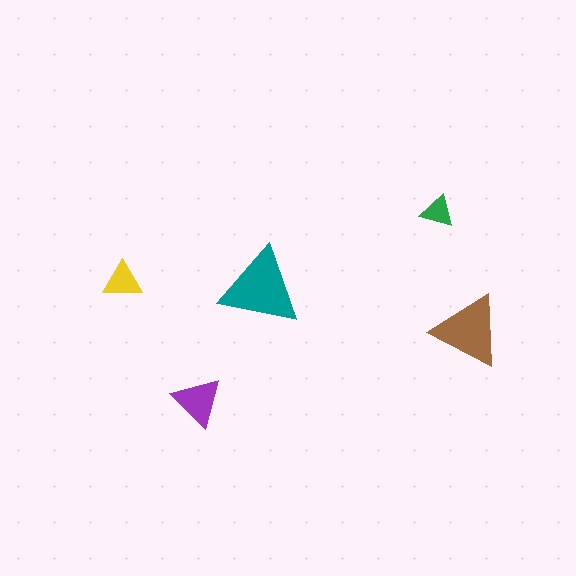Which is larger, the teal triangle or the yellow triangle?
The teal one.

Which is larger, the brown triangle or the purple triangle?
The brown one.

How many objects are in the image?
There are 5 objects in the image.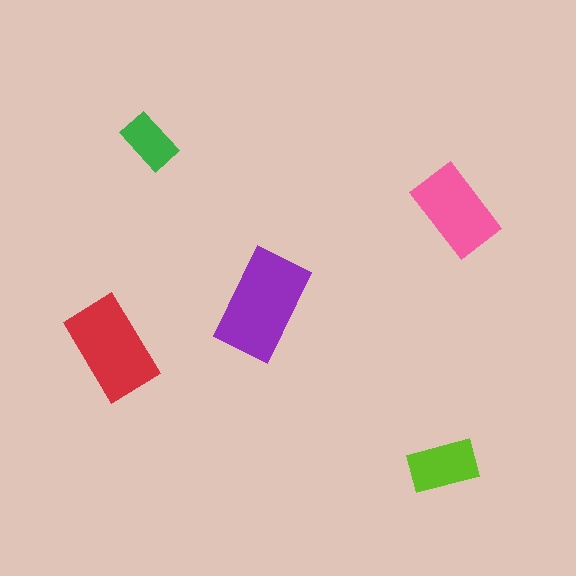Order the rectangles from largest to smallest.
the purple one, the red one, the pink one, the lime one, the green one.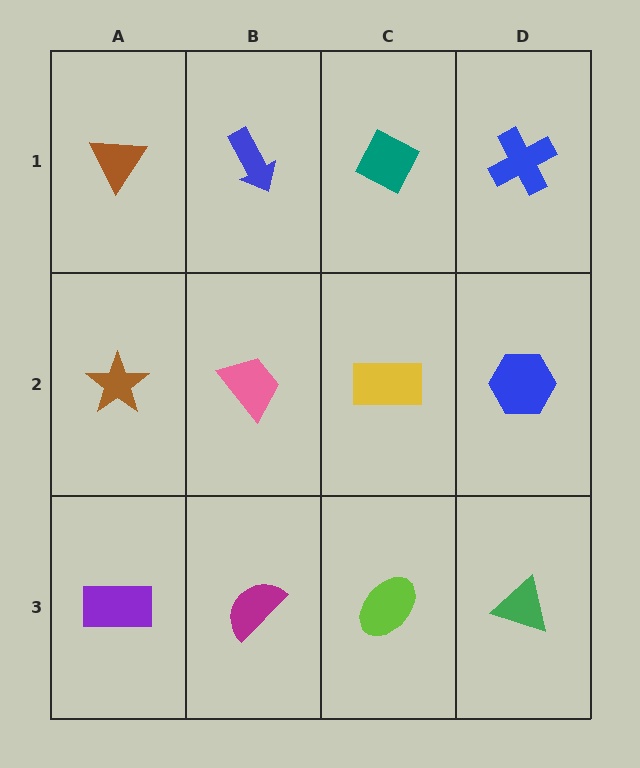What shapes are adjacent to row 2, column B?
A blue arrow (row 1, column B), a magenta semicircle (row 3, column B), a brown star (row 2, column A), a yellow rectangle (row 2, column C).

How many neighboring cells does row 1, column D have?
2.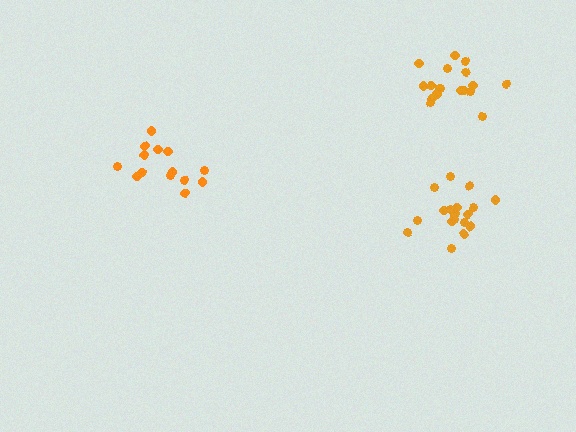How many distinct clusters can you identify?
There are 3 distinct clusters.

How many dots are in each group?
Group 1: 14 dots, Group 2: 19 dots, Group 3: 18 dots (51 total).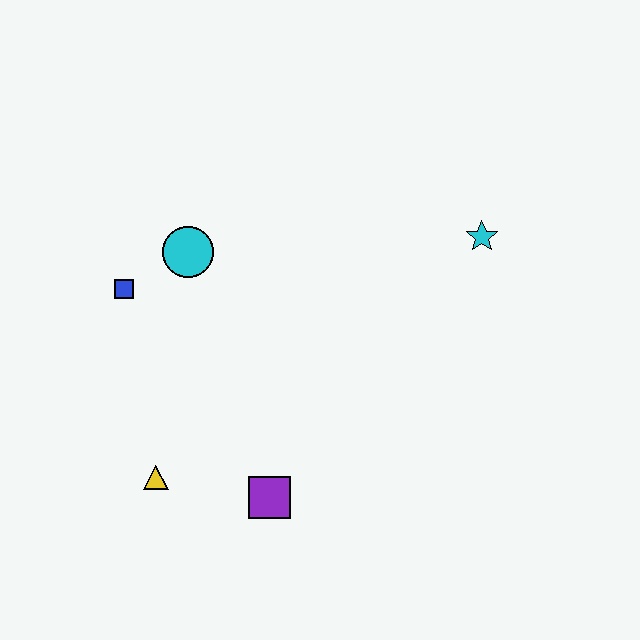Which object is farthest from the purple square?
The cyan star is farthest from the purple square.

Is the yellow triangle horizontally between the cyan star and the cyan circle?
No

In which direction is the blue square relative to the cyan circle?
The blue square is to the left of the cyan circle.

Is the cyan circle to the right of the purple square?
No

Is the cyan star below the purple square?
No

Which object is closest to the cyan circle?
The blue square is closest to the cyan circle.